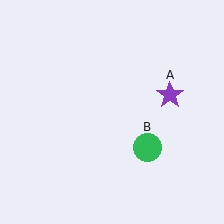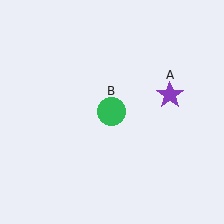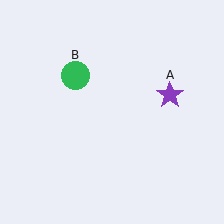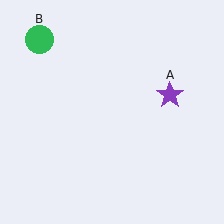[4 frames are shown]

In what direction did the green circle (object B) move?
The green circle (object B) moved up and to the left.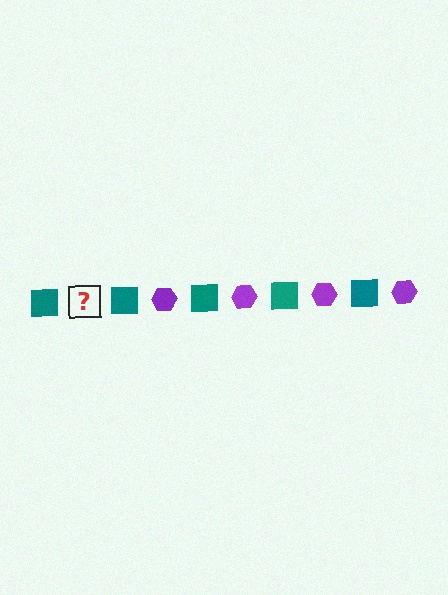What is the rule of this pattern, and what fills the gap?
The rule is that the pattern alternates between teal square and purple hexagon. The gap should be filled with a purple hexagon.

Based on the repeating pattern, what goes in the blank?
The blank should be a purple hexagon.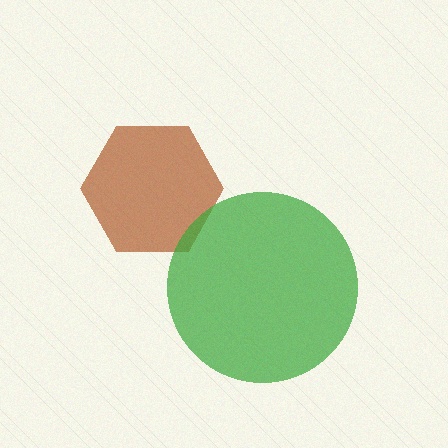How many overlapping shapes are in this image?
There are 2 overlapping shapes in the image.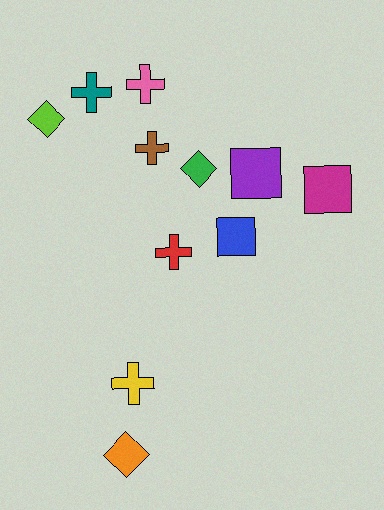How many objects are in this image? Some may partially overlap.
There are 11 objects.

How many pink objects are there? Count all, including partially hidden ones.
There is 1 pink object.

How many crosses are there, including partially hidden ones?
There are 5 crosses.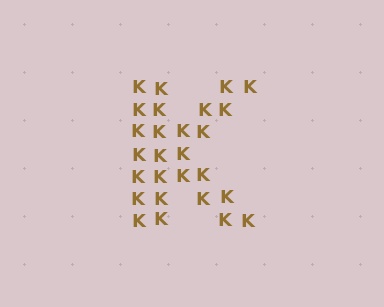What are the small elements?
The small elements are letter K's.